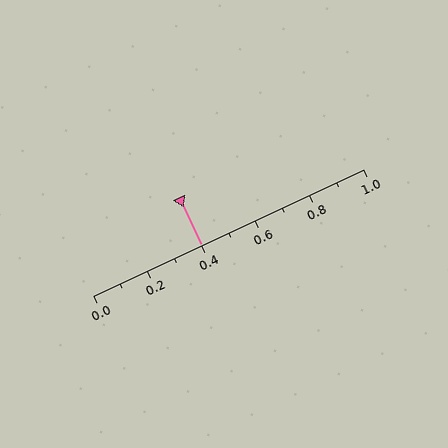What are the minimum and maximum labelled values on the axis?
The axis runs from 0.0 to 1.0.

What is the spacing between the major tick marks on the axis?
The major ticks are spaced 0.2 apart.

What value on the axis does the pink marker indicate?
The marker indicates approximately 0.4.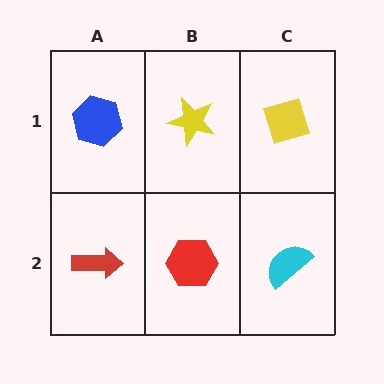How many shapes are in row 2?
3 shapes.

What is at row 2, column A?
A red arrow.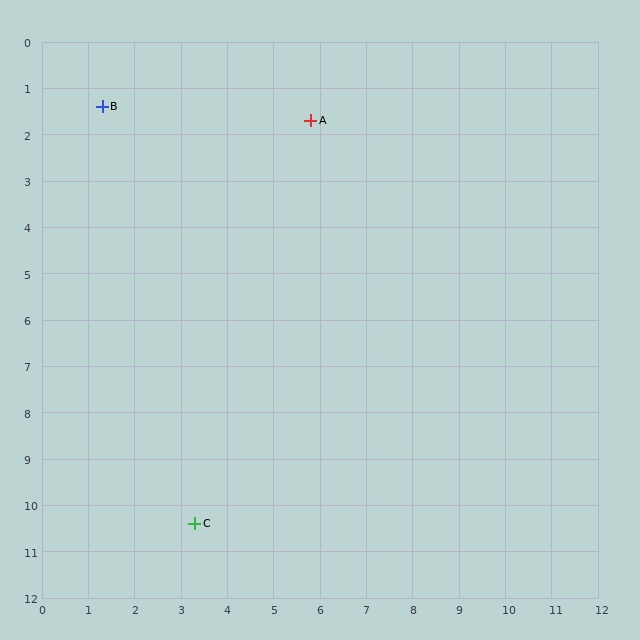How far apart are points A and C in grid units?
Points A and C are about 9.1 grid units apart.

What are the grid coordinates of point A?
Point A is at approximately (5.8, 1.7).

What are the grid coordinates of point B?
Point B is at approximately (1.3, 1.4).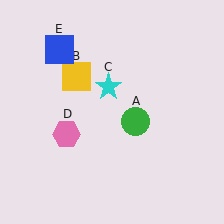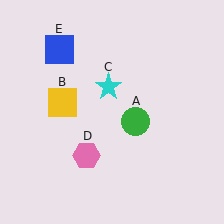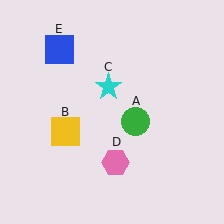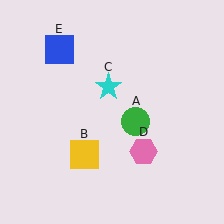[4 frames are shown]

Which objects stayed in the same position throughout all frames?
Green circle (object A) and cyan star (object C) and blue square (object E) remained stationary.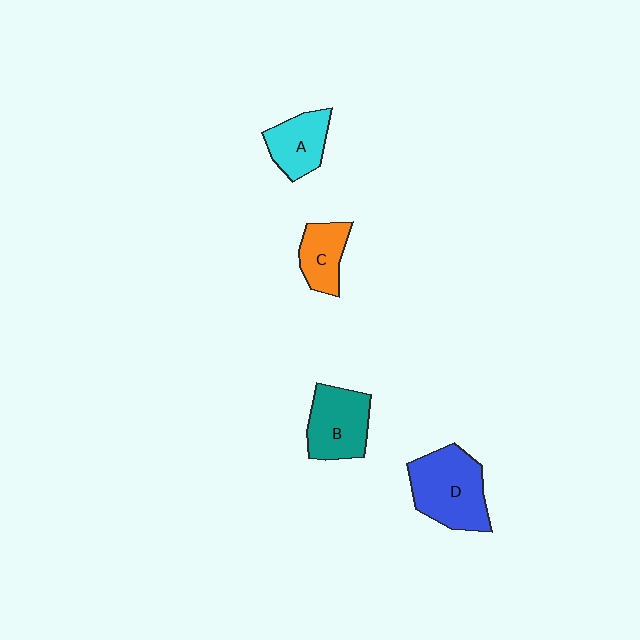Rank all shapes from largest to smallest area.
From largest to smallest: D (blue), B (teal), A (cyan), C (orange).